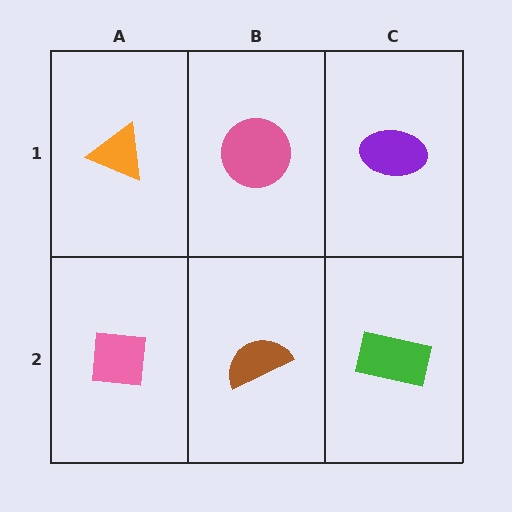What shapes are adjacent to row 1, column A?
A pink square (row 2, column A), a pink circle (row 1, column B).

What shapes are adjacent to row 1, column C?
A green rectangle (row 2, column C), a pink circle (row 1, column B).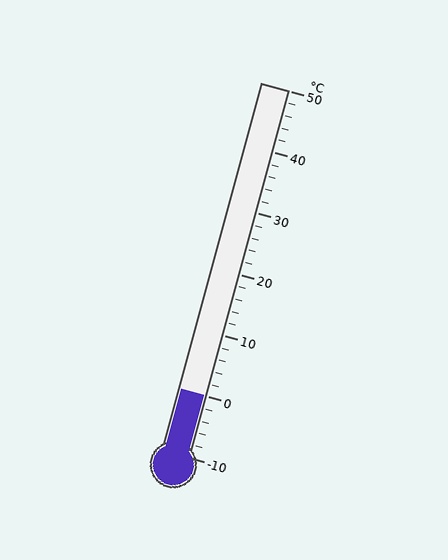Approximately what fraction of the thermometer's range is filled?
The thermometer is filled to approximately 15% of its range.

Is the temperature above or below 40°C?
The temperature is below 40°C.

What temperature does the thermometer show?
The thermometer shows approximately 0°C.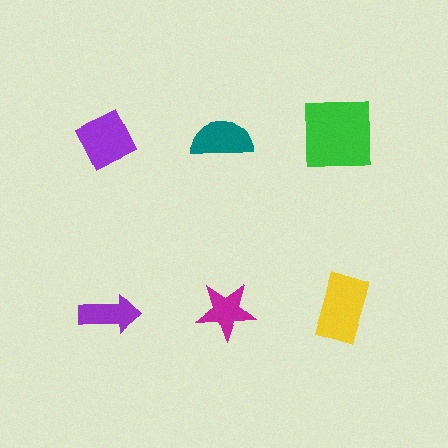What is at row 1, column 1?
A purple diamond.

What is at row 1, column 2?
A teal semicircle.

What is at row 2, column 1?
A purple arrow.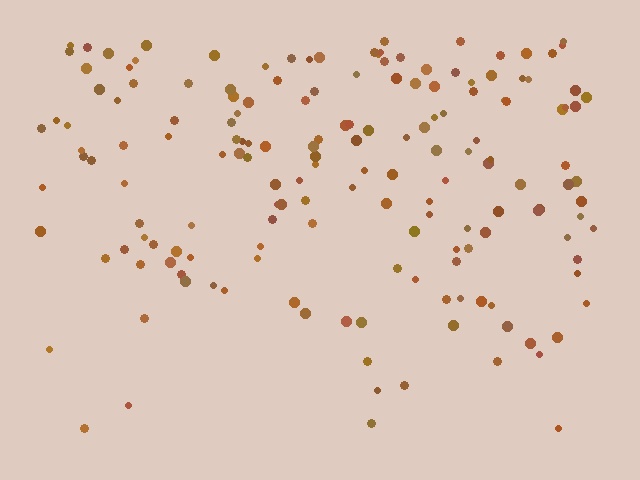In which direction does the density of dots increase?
From bottom to top, with the top side densest.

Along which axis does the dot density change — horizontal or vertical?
Vertical.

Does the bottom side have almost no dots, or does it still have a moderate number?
Still a moderate number, just noticeably fewer than the top.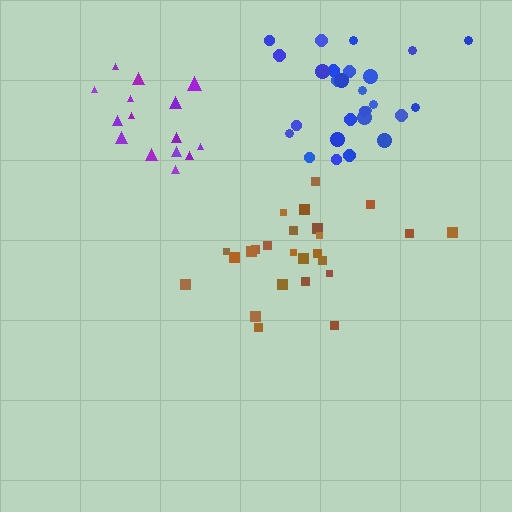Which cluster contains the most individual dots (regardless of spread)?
Blue (27).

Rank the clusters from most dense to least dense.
blue, purple, brown.